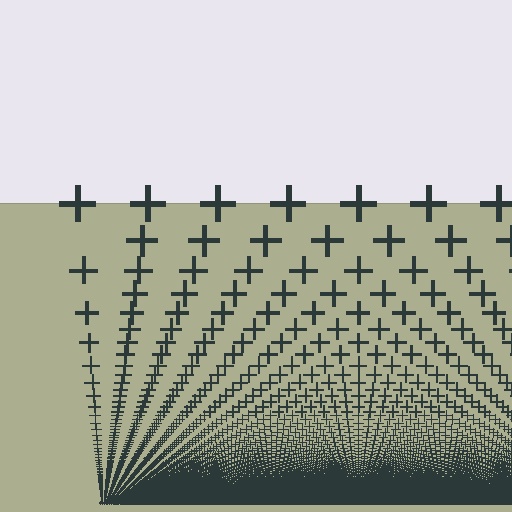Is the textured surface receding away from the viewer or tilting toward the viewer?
The surface appears to tilt toward the viewer. Texture elements get larger and sparser toward the top.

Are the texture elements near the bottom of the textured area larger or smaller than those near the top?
Smaller. The gradient is inverted — elements near the bottom are smaller and denser.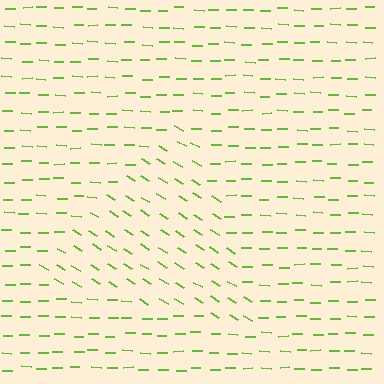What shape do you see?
I see a triangle.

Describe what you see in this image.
The image is filled with small lime line segments. A triangle region in the image has lines oriented differently from the surrounding lines, creating a visible texture boundary.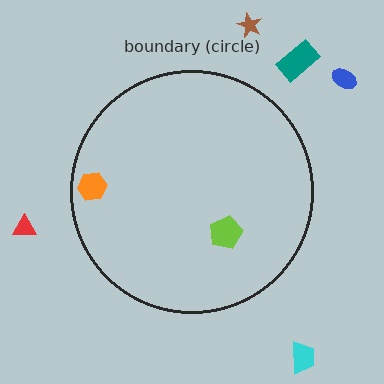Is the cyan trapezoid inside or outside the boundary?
Outside.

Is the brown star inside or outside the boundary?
Outside.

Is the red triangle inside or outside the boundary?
Outside.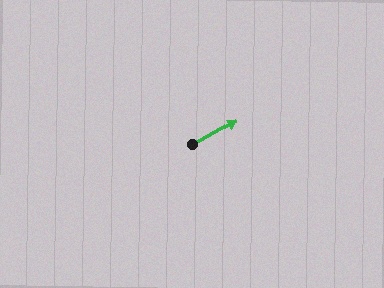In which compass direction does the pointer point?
Northeast.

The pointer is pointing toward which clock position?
Roughly 2 o'clock.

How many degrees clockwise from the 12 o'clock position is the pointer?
Approximately 61 degrees.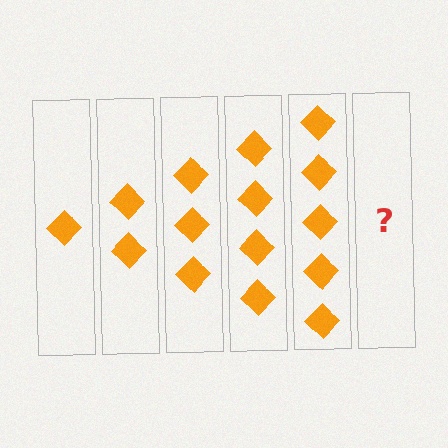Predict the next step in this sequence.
The next step is 6 diamonds.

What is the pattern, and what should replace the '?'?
The pattern is that each step adds one more diamond. The '?' should be 6 diamonds.